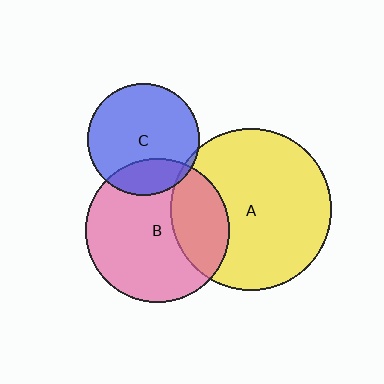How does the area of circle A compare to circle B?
Approximately 1.2 times.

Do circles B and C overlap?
Yes.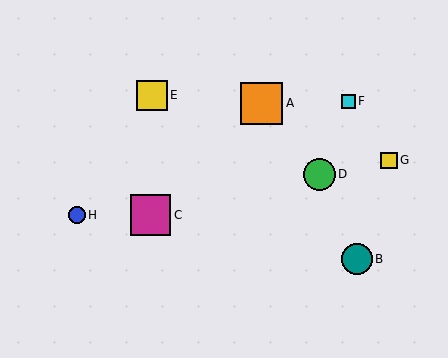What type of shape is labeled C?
Shape C is a magenta square.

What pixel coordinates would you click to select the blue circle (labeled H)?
Click at (77, 215) to select the blue circle H.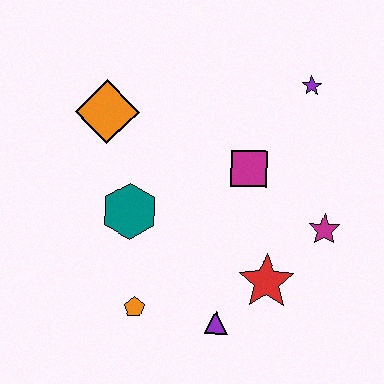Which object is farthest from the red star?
The orange diamond is farthest from the red star.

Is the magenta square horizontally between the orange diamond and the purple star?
Yes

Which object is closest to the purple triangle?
The red star is closest to the purple triangle.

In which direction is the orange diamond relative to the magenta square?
The orange diamond is to the left of the magenta square.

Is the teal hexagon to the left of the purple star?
Yes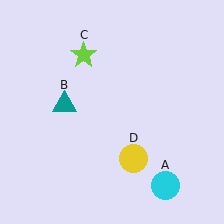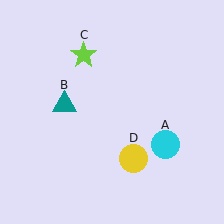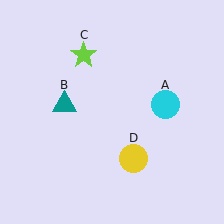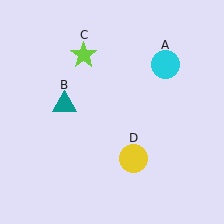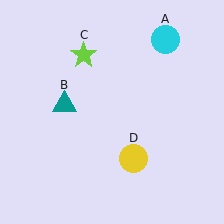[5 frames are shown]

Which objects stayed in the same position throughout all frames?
Teal triangle (object B) and lime star (object C) and yellow circle (object D) remained stationary.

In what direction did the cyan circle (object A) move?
The cyan circle (object A) moved up.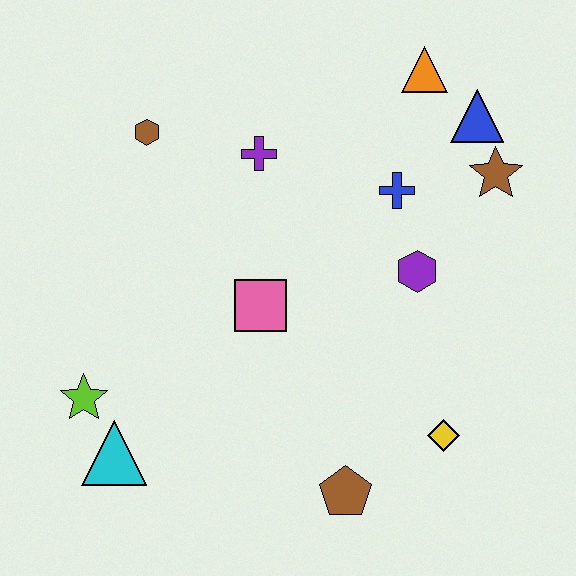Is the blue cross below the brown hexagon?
Yes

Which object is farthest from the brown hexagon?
The yellow diamond is farthest from the brown hexagon.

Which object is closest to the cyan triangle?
The lime star is closest to the cyan triangle.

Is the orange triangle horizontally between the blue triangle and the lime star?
Yes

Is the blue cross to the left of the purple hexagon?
Yes